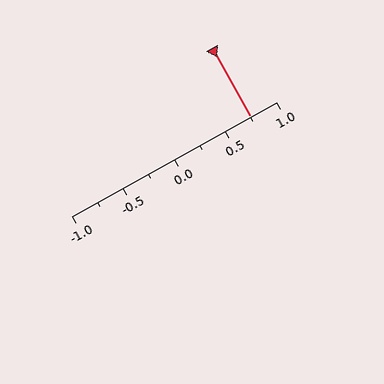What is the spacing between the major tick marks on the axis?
The major ticks are spaced 0.5 apart.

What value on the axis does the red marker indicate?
The marker indicates approximately 0.75.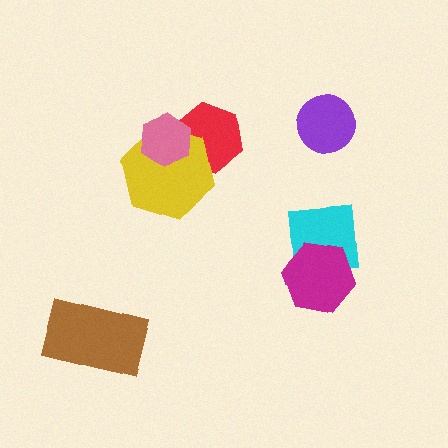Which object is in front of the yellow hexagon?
The pink hexagon is in front of the yellow hexagon.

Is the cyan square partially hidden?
Yes, it is partially covered by another shape.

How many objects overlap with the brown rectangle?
0 objects overlap with the brown rectangle.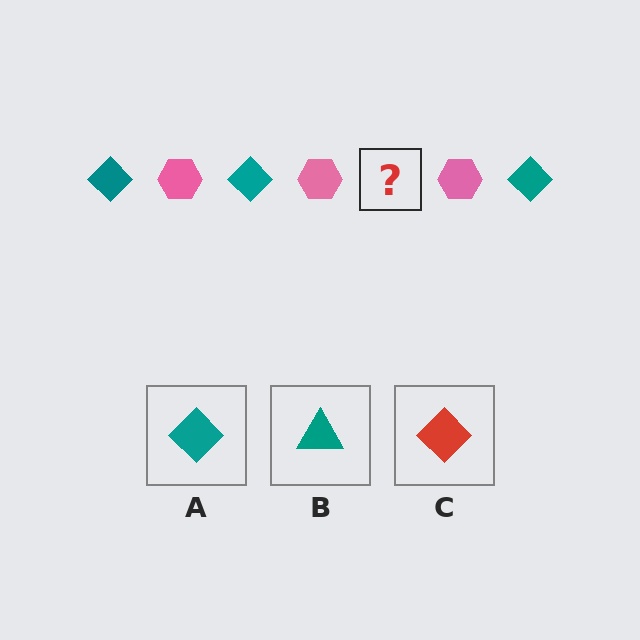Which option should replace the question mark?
Option A.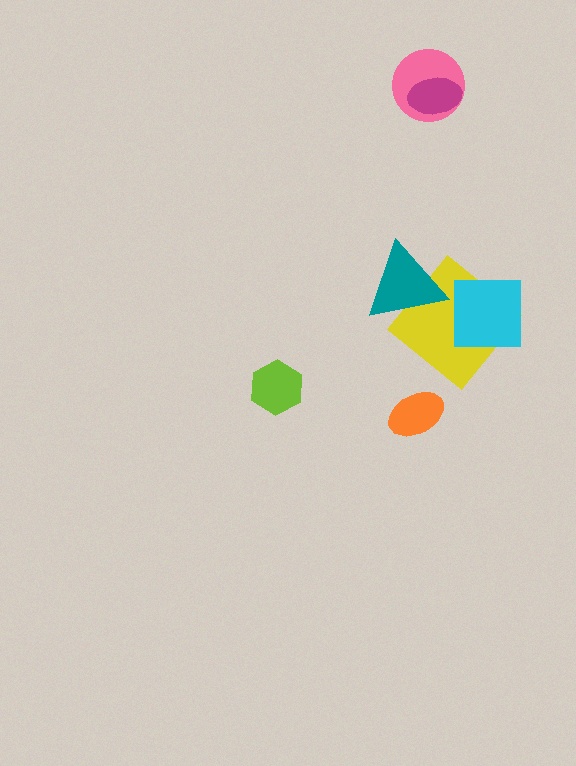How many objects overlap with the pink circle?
1 object overlaps with the pink circle.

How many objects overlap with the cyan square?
1 object overlaps with the cyan square.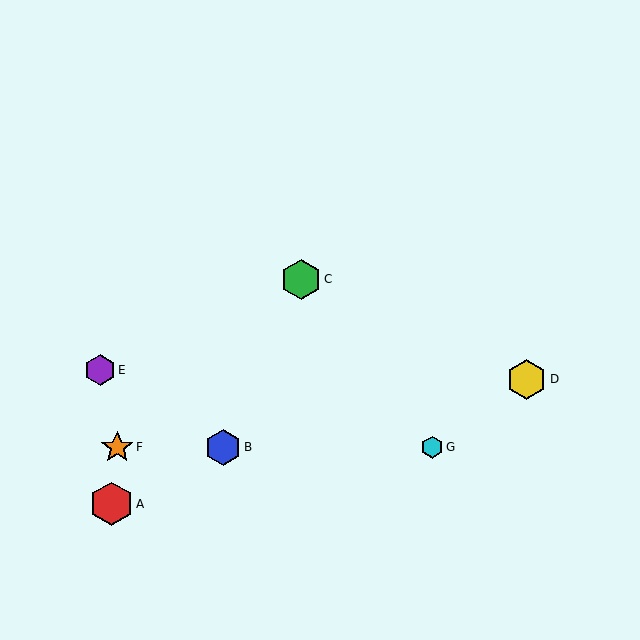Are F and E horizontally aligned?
No, F is at y≈447 and E is at y≈370.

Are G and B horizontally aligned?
Yes, both are at y≈447.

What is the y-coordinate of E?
Object E is at y≈370.